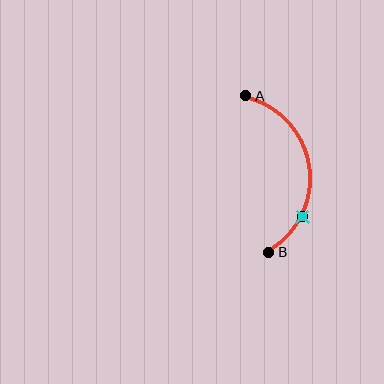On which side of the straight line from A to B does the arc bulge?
The arc bulges to the right of the straight line connecting A and B.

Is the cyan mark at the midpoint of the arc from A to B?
No. The cyan mark lies on the arc but is closer to endpoint B. The arc midpoint would be at the point on the curve equidistant along the arc from both A and B.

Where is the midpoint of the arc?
The arc midpoint is the point on the curve farthest from the straight line joining A and B. It sits to the right of that line.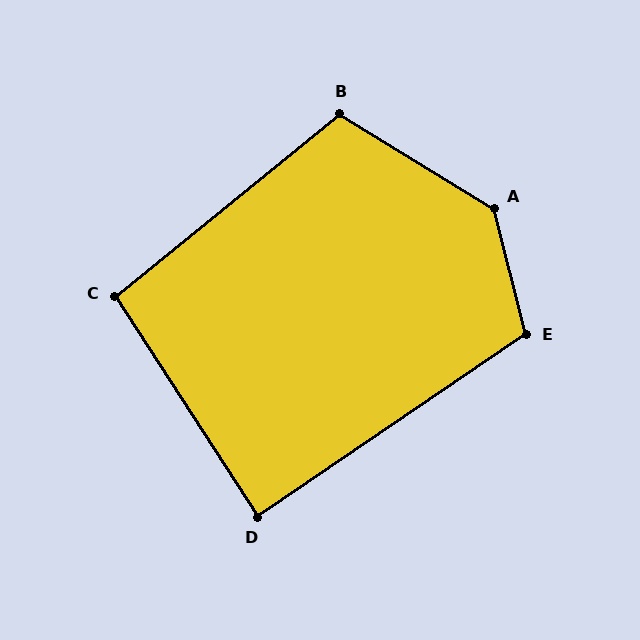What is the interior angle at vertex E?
Approximately 110 degrees (obtuse).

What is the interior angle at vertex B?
Approximately 109 degrees (obtuse).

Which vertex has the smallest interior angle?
D, at approximately 89 degrees.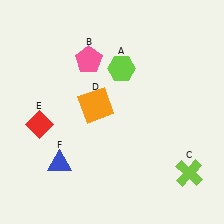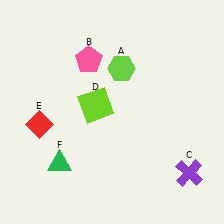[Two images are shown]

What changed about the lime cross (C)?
In Image 1, C is lime. In Image 2, it changed to purple.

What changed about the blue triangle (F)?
In Image 1, F is blue. In Image 2, it changed to green.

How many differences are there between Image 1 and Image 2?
There are 3 differences between the two images.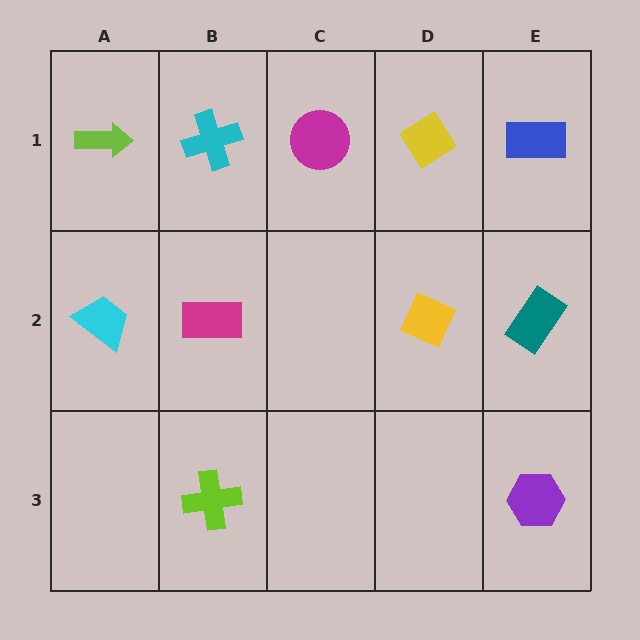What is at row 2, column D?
A yellow diamond.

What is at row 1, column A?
A lime arrow.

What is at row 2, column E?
A teal rectangle.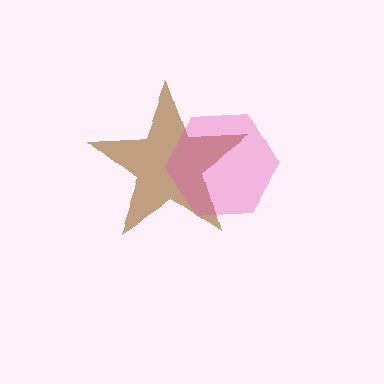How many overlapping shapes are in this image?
There are 2 overlapping shapes in the image.